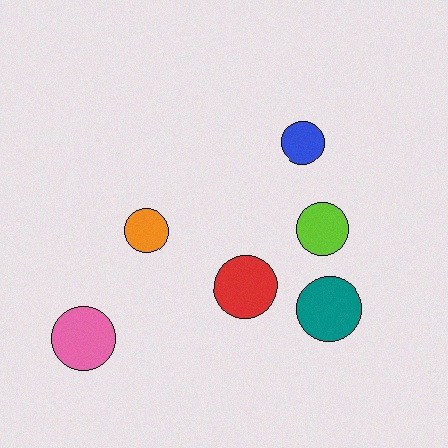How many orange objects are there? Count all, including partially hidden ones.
There is 1 orange object.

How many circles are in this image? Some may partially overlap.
There are 6 circles.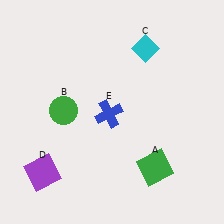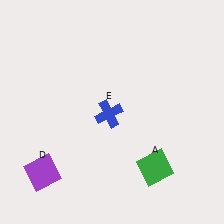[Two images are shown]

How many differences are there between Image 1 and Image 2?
There are 2 differences between the two images.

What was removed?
The cyan diamond (C), the green circle (B) were removed in Image 2.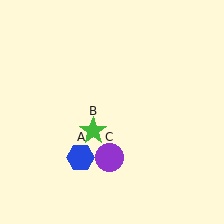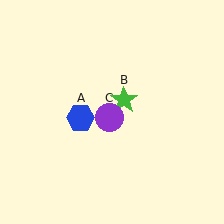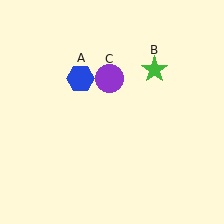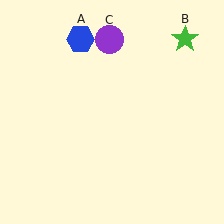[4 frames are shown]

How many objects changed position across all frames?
3 objects changed position: blue hexagon (object A), green star (object B), purple circle (object C).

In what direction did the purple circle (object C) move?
The purple circle (object C) moved up.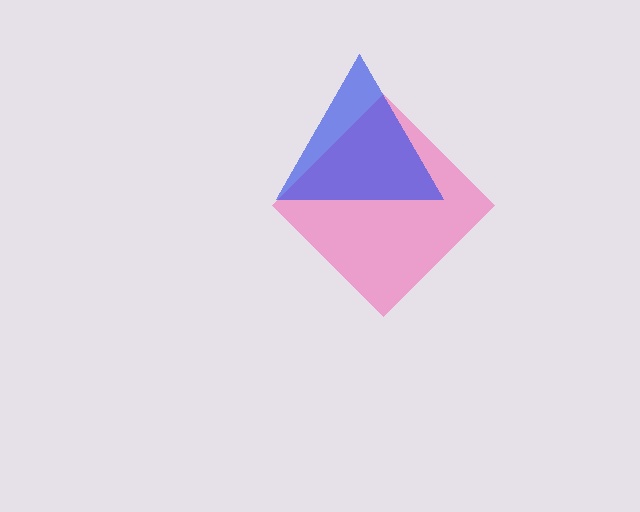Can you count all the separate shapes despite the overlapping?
Yes, there are 2 separate shapes.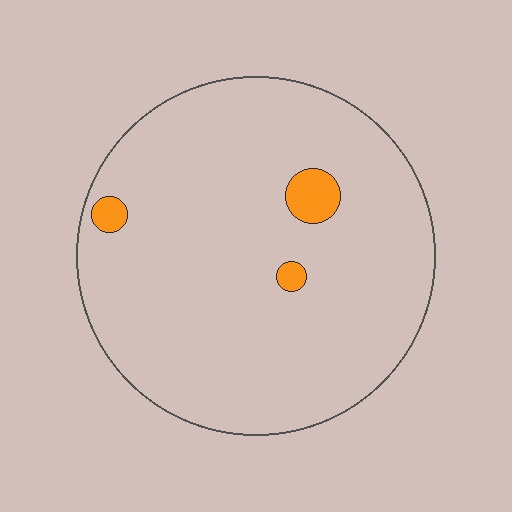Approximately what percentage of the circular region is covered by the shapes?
Approximately 5%.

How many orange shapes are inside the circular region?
3.